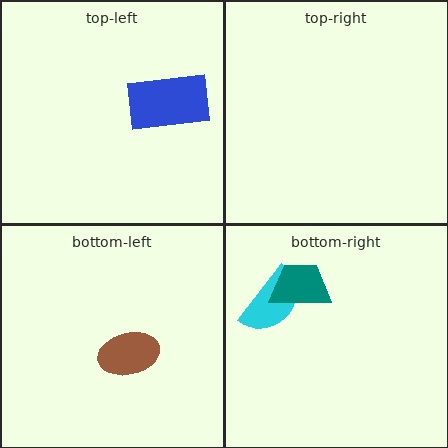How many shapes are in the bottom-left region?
1.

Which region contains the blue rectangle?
The top-left region.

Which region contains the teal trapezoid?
The bottom-right region.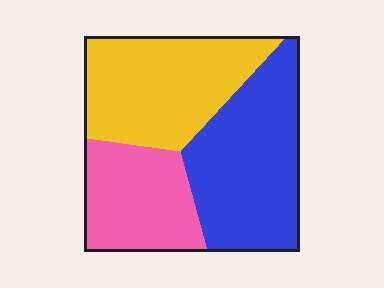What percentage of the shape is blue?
Blue takes up about two fifths (2/5) of the shape.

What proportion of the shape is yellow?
Yellow covers around 35% of the shape.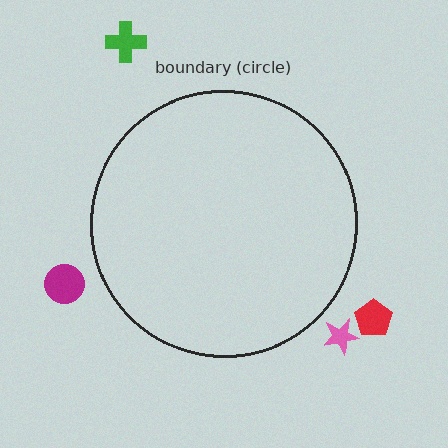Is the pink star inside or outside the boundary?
Outside.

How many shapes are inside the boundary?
0 inside, 4 outside.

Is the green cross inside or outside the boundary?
Outside.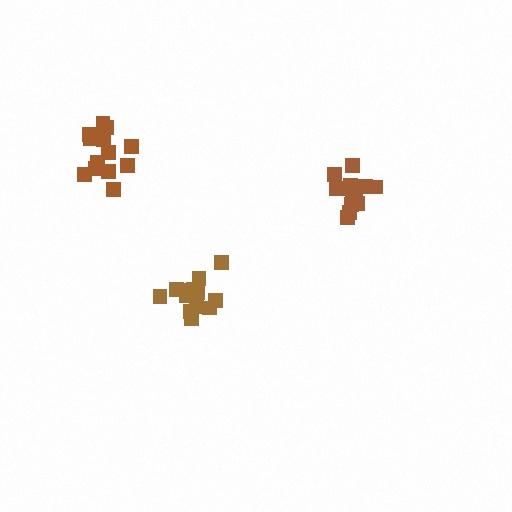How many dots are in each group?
Group 1: 15 dots, Group 2: 14 dots, Group 3: 14 dots (43 total).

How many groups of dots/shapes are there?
There are 3 groups.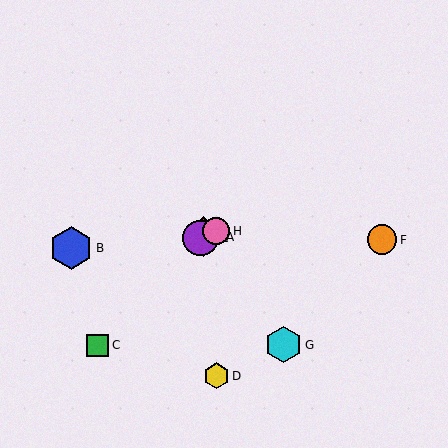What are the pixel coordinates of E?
Object E is at (200, 238).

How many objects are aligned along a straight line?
3 objects (A, E, H) are aligned along a straight line.